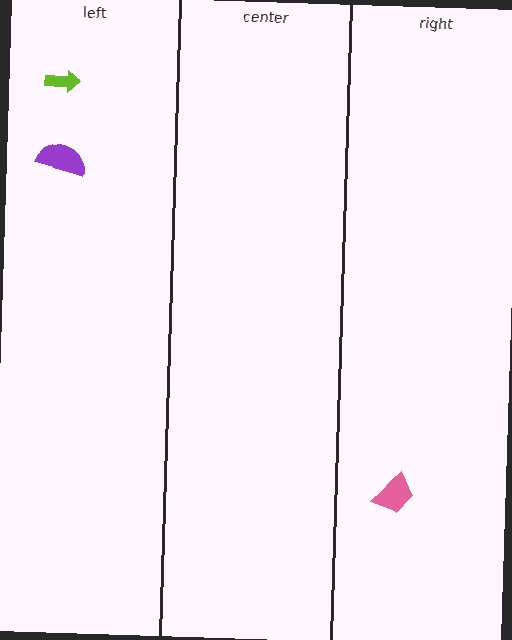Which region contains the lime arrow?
The left region.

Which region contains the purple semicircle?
The left region.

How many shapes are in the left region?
2.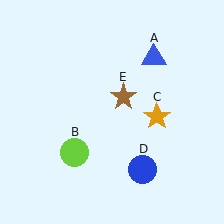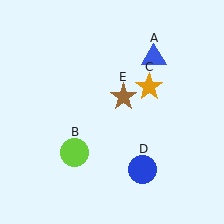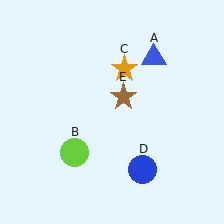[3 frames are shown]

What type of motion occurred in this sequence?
The orange star (object C) rotated counterclockwise around the center of the scene.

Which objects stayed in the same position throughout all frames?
Blue triangle (object A) and lime circle (object B) and blue circle (object D) and brown star (object E) remained stationary.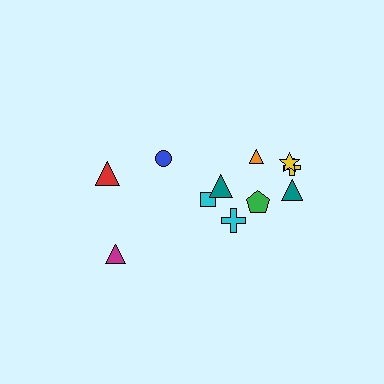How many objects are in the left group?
There are 4 objects.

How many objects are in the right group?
There are 7 objects.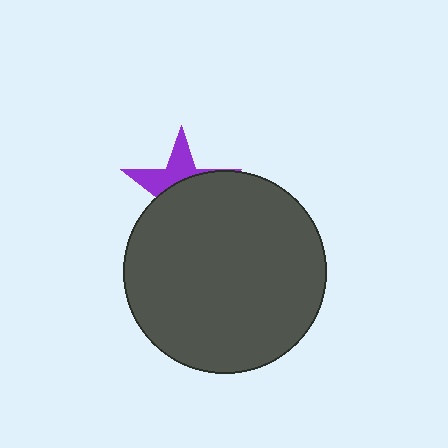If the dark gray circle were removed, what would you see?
You would see the complete purple star.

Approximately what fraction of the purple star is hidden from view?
Roughly 62% of the purple star is hidden behind the dark gray circle.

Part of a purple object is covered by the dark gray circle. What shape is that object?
It is a star.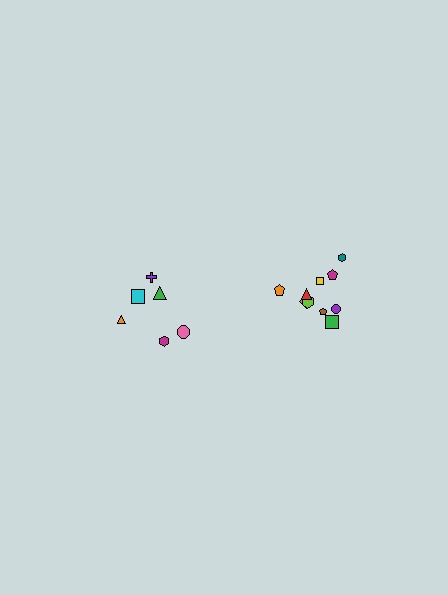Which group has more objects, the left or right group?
The right group.